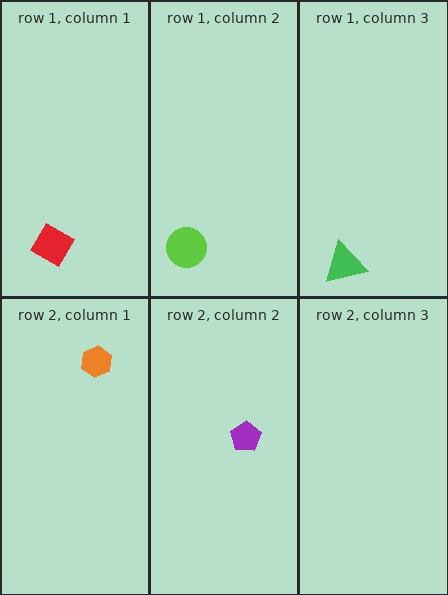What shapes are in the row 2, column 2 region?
The purple pentagon.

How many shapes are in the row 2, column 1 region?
1.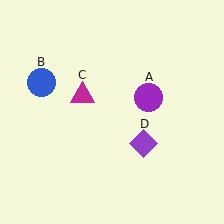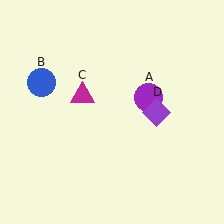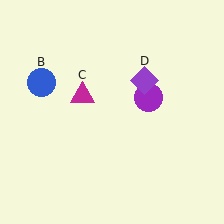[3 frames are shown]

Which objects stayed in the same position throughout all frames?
Purple circle (object A) and blue circle (object B) and magenta triangle (object C) remained stationary.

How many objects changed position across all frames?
1 object changed position: purple diamond (object D).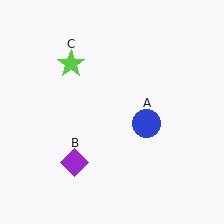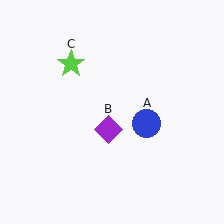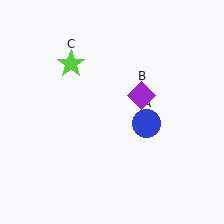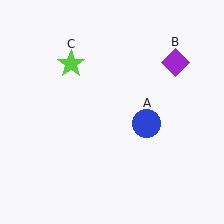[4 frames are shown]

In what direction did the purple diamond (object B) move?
The purple diamond (object B) moved up and to the right.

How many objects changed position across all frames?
1 object changed position: purple diamond (object B).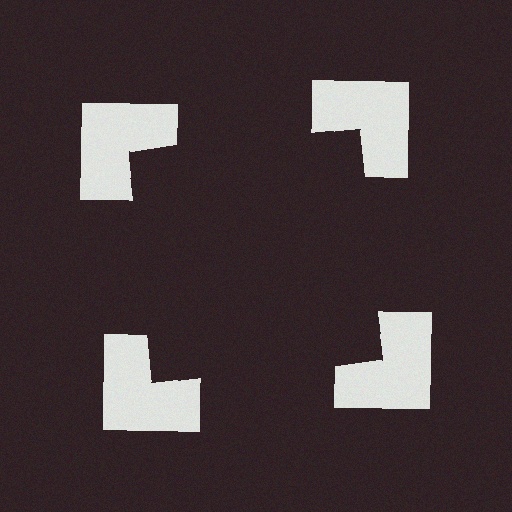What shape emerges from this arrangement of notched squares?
An illusory square — its edges are inferred from the aligned wedge cuts in the notched squares, not physically drawn.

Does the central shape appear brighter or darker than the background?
It typically appears slightly darker than the background, even though no actual brightness change is drawn.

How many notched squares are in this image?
There are 4 — one at each vertex of the illusory square.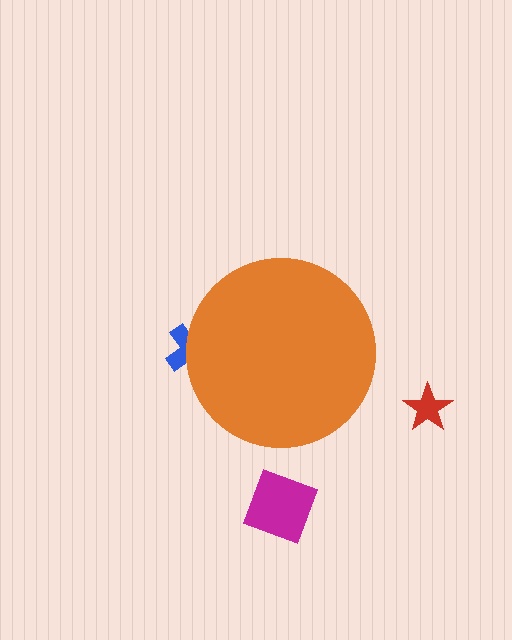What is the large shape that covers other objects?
An orange circle.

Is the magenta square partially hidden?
No, the magenta square is fully visible.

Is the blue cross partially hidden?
Yes, the blue cross is partially hidden behind the orange circle.